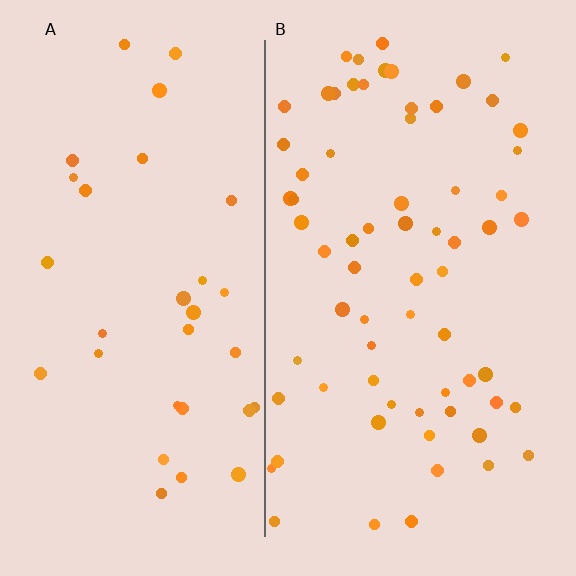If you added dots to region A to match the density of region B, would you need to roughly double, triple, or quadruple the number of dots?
Approximately double.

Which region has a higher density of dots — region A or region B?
B (the right).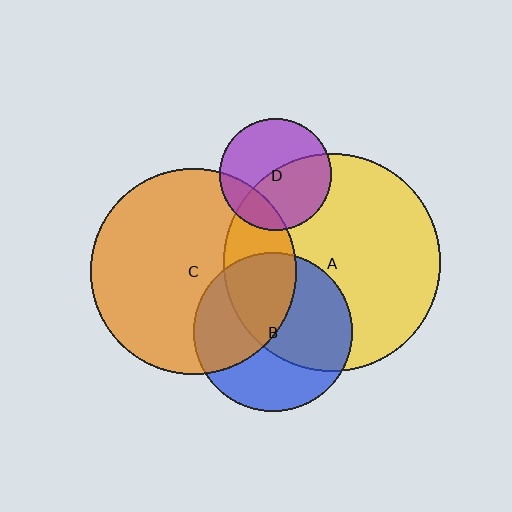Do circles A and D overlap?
Yes.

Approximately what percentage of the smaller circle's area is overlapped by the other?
Approximately 50%.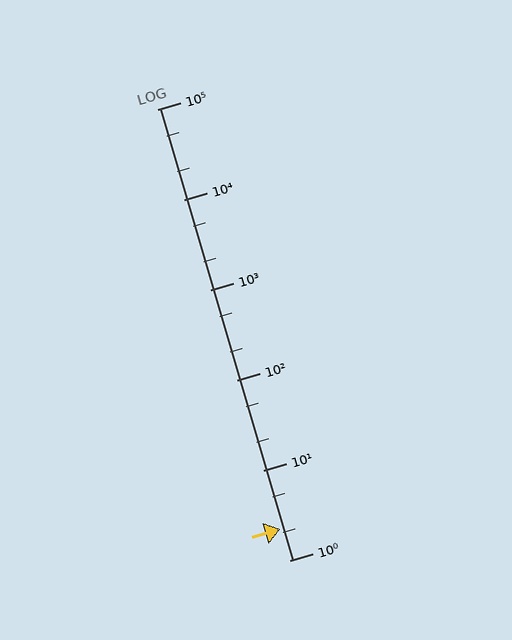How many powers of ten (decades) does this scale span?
The scale spans 5 decades, from 1 to 100000.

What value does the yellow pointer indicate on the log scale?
The pointer indicates approximately 2.2.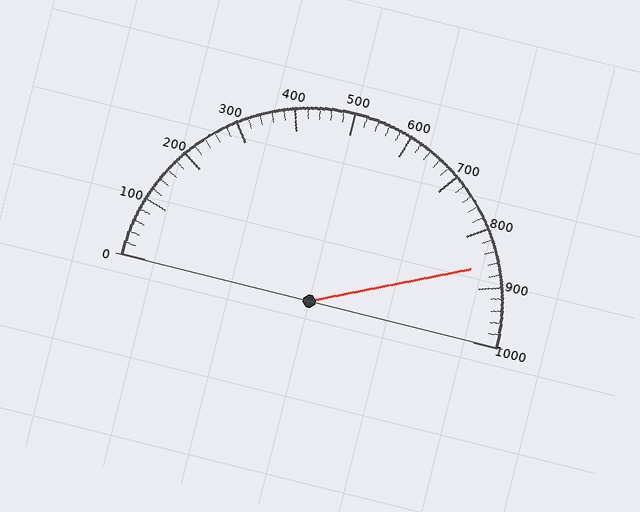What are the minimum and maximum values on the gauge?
The gauge ranges from 0 to 1000.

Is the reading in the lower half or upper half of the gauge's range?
The reading is in the upper half of the range (0 to 1000).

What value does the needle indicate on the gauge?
The needle indicates approximately 860.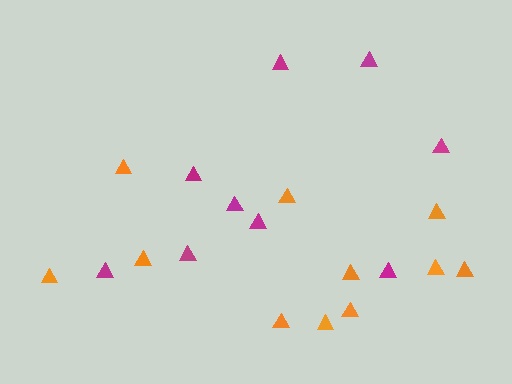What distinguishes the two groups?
There are 2 groups: one group of orange triangles (11) and one group of magenta triangles (9).